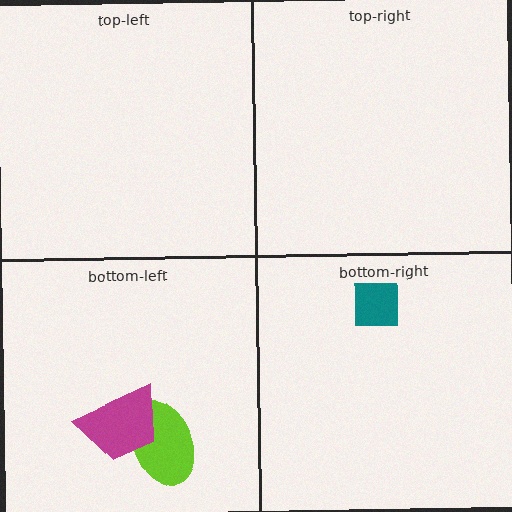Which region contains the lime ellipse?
The bottom-left region.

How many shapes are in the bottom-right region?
1.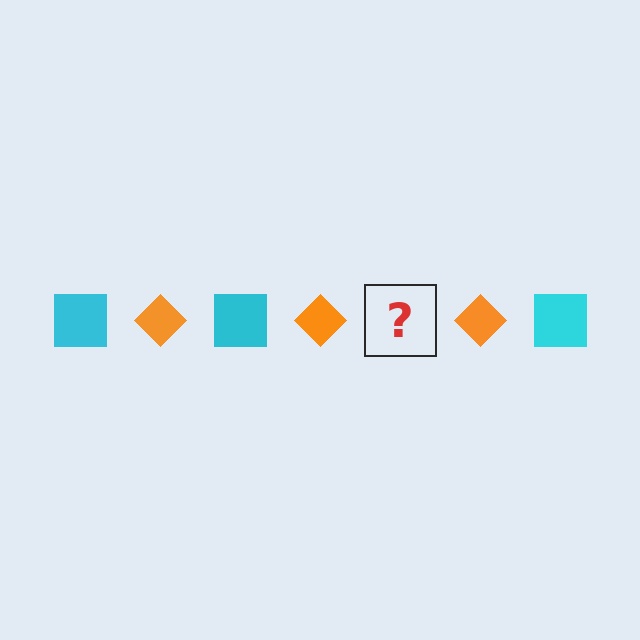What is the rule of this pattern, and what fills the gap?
The rule is that the pattern alternates between cyan square and orange diamond. The gap should be filled with a cyan square.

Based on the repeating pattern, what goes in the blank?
The blank should be a cyan square.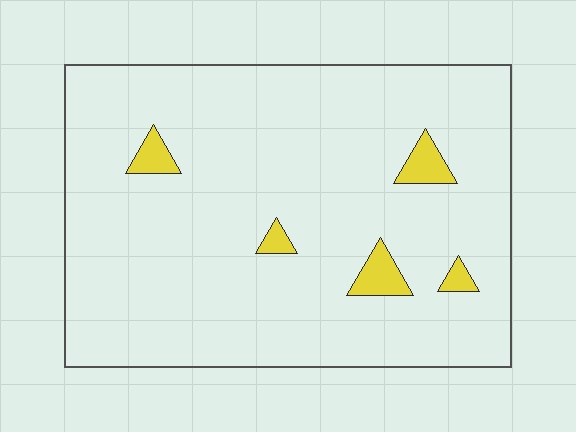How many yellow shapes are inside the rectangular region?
5.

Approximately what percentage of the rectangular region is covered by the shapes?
Approximately 5%.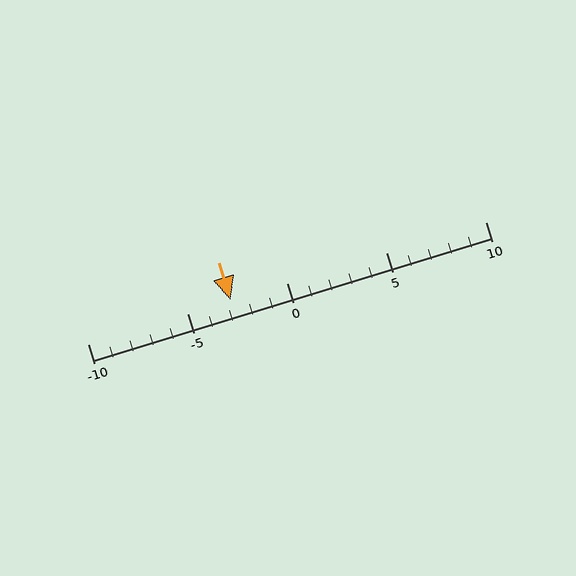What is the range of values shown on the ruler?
The ruler shows values from -10 to 10.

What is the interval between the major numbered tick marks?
The major tick marks are spaced 5 units apart.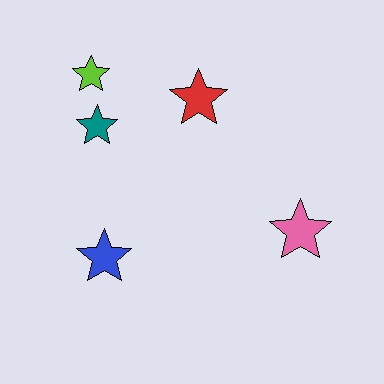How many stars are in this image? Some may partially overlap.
There are 5 stars.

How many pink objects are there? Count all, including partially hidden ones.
There is 1 pink object.